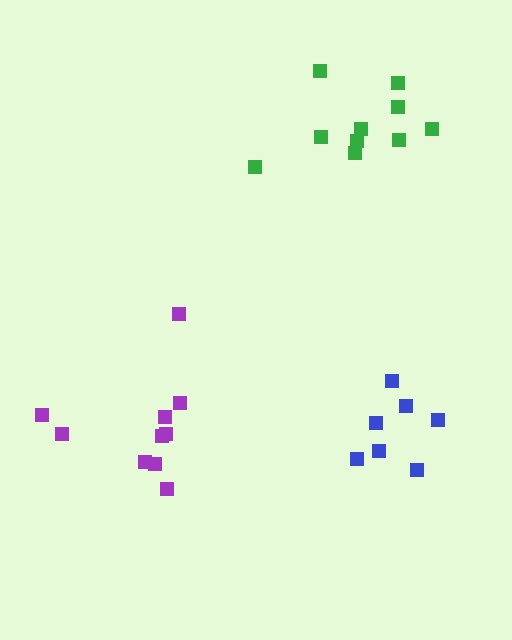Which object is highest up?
The green cluster is topmost.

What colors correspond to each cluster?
The clusters are colored: green, purple, blue.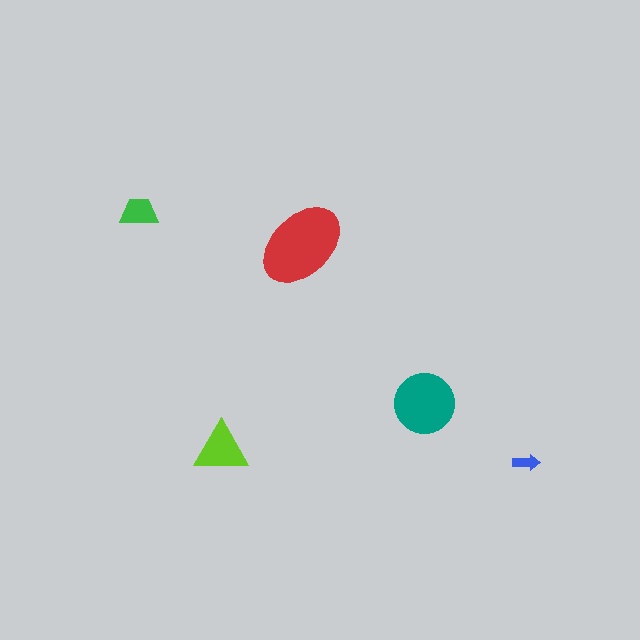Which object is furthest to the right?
The blue arrow is rightmost.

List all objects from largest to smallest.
The red ellipse, the teal circle, the lime triangle, the green trapezoid, the blue arrow.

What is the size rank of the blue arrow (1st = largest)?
5th.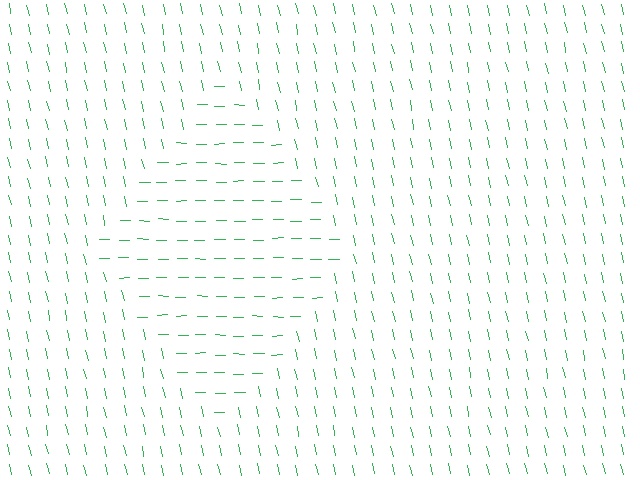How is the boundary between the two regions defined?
The boundary is defined purely by a change in line orientation (approximately 77 degrees difference). All lines are the same color and thickness.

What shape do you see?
I see a diamond.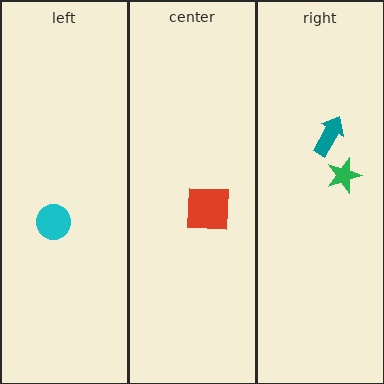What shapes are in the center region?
The red square.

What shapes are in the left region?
The cyan circle.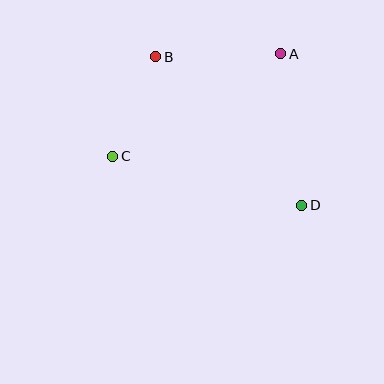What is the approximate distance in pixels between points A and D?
The distance between A and D is approximately 153 pixels.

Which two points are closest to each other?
Points B and C are closest to each other.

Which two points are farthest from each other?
Points B and D are farthest from each other.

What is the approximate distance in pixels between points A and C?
The distance between A and C is approximately 197 pixels.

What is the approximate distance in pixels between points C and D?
The distance between C and D is approximately 196 pixels.